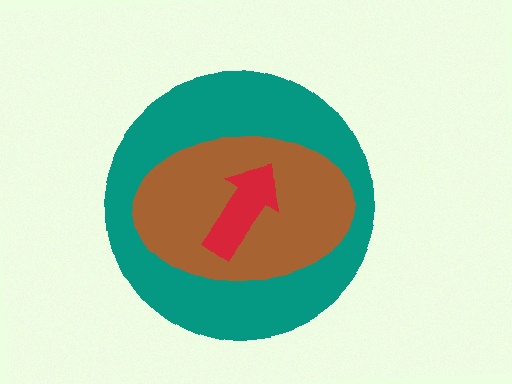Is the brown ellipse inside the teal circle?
Yes.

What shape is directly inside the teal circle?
The brown ellipse.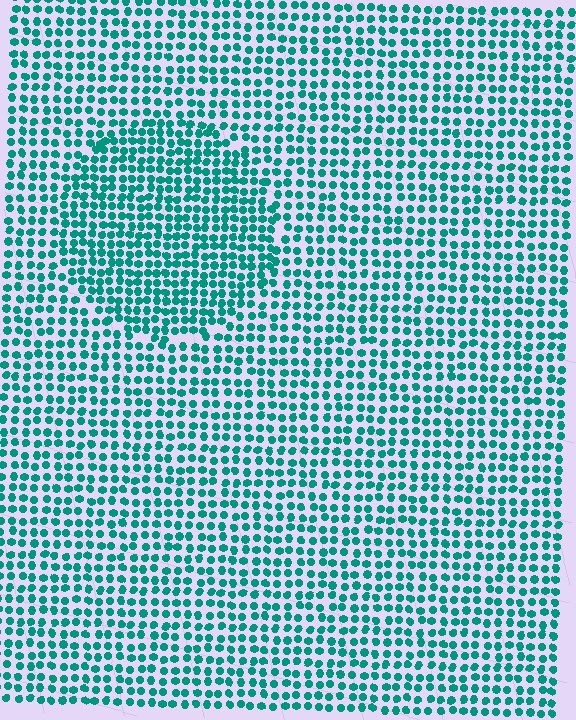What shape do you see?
I see a circle.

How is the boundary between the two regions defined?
The boundary is defined by a change in element density (approximately 1.4x ratio). All elements are the same color, size, and shape.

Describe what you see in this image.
The image contains small teal elements arranged at two different densities. A circle-shaped region is visible where the elements are more densely packed than the surrounding area.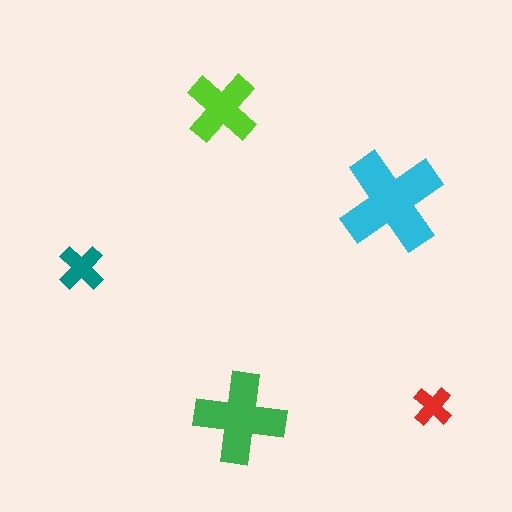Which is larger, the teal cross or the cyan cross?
The cyan one.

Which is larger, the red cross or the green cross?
The green one.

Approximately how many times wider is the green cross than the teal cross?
About 2 times wider.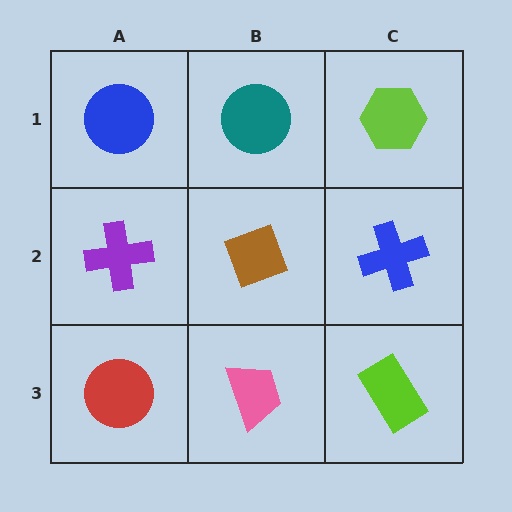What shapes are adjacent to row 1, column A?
A purple cross (row 2, column A), a teal circle (row 1, column B).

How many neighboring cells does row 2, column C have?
3.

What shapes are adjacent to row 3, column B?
A brown diamond (row 2, column B), a red circle (row 3, column A), a lime rectangle (row 3, column C).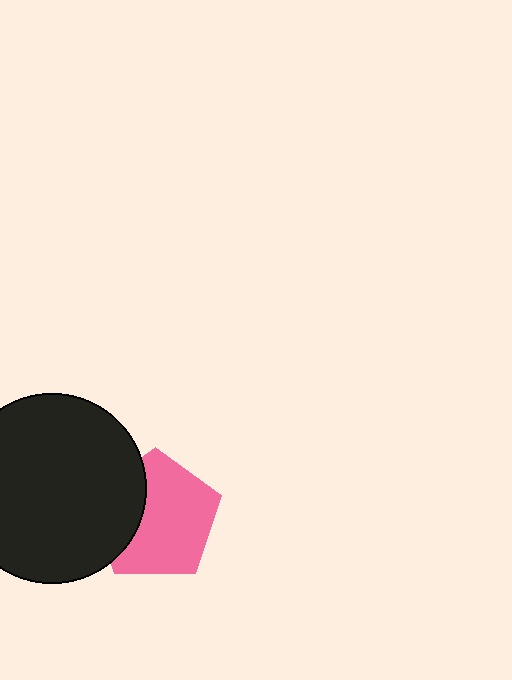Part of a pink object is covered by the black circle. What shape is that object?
It is a pentagon.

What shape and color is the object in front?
The object in front is a black circle.